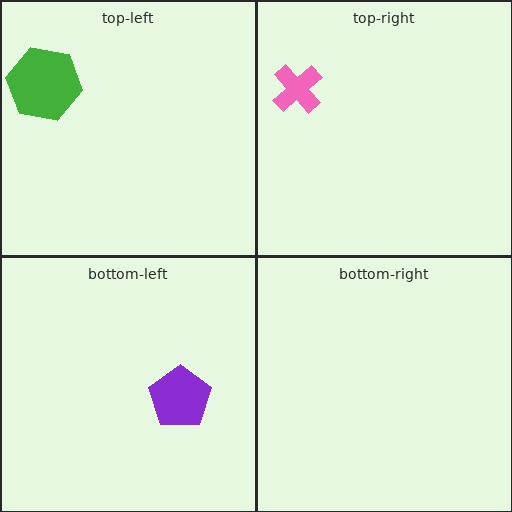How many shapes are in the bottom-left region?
1.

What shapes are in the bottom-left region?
The purple pentagon.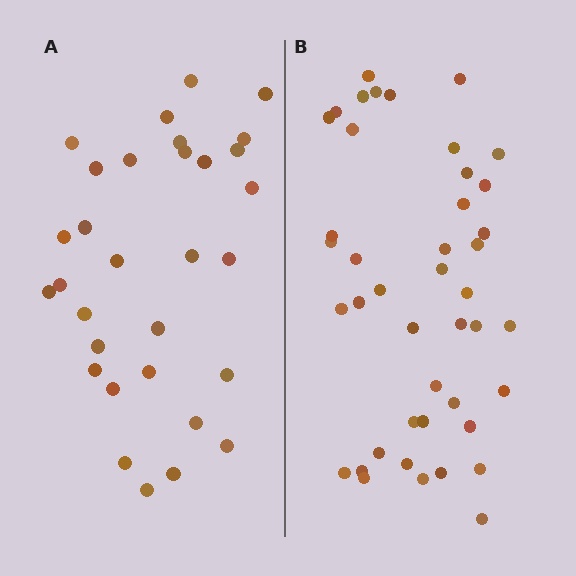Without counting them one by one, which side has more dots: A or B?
Region B (the right region) has more dots.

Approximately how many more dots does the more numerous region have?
Region B has roughly 12 or so more dots than region A.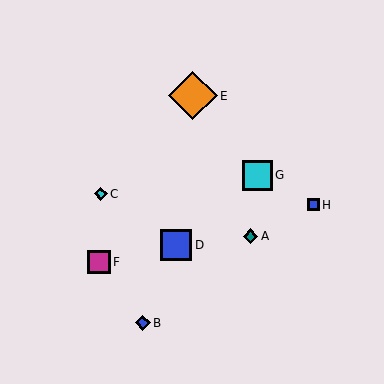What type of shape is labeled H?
Shape H is a blue square.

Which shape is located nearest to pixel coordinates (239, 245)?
The teal diamond (labeled A) at (251, 236) is nearest to that location.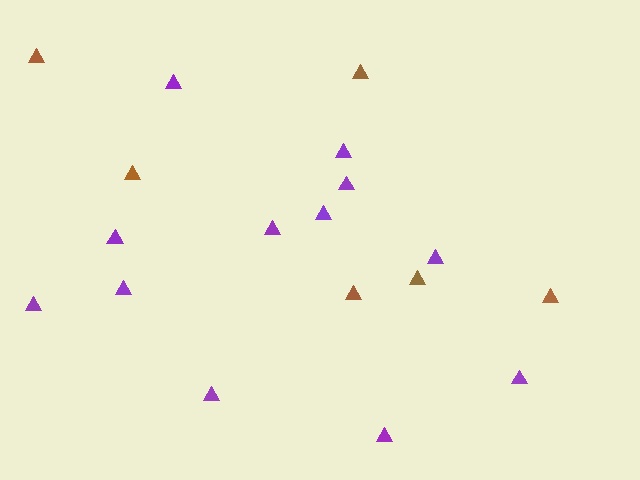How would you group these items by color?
There are 2 groups: one group of brown triangles (6) and one group of purple triangles (12).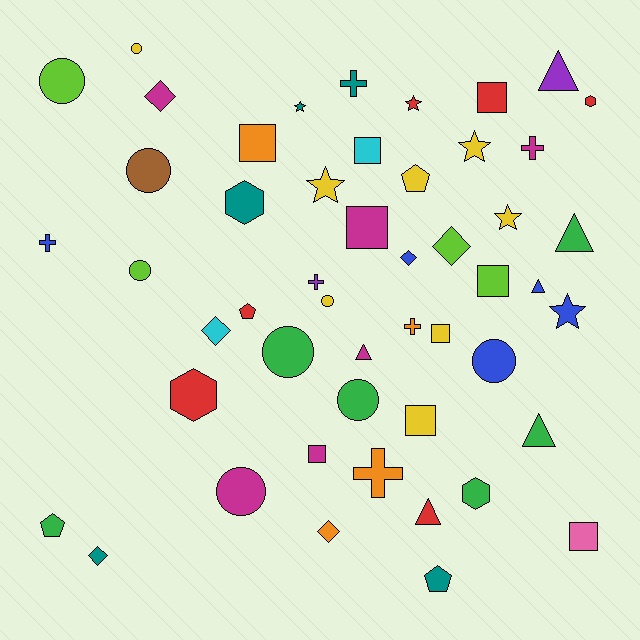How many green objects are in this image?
There are 6 green objects.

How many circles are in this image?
There are 9 circles.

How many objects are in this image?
There are 50 objects.